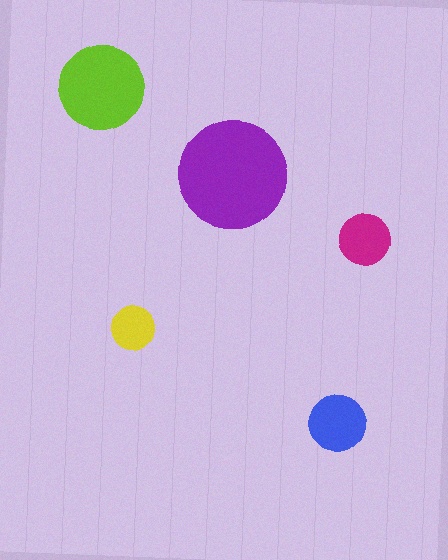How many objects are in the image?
There are 5 objects in the image.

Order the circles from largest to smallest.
the purple one, the lime one, the blue one, the magenta one, the yellow one.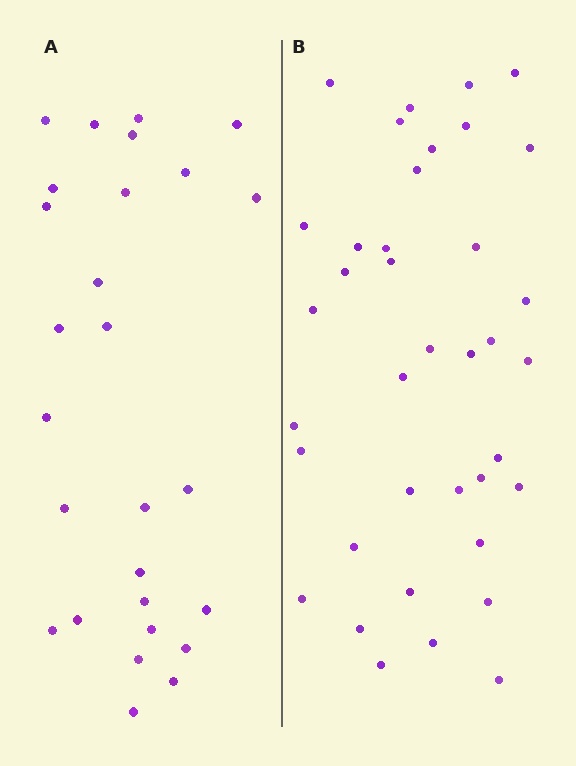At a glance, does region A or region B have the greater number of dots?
Region B (the right region) has more dots.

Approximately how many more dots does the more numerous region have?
Region B has roughly 12 or so more dots than region A.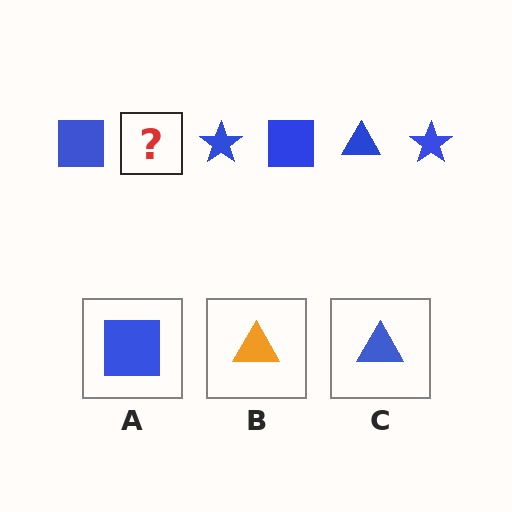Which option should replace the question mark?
Option C.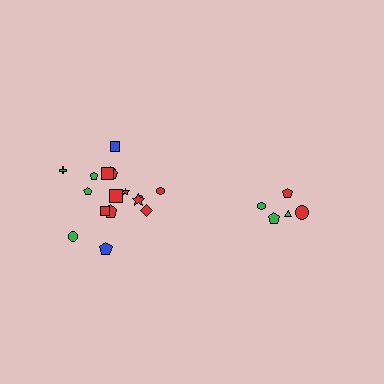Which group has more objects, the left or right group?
The left group.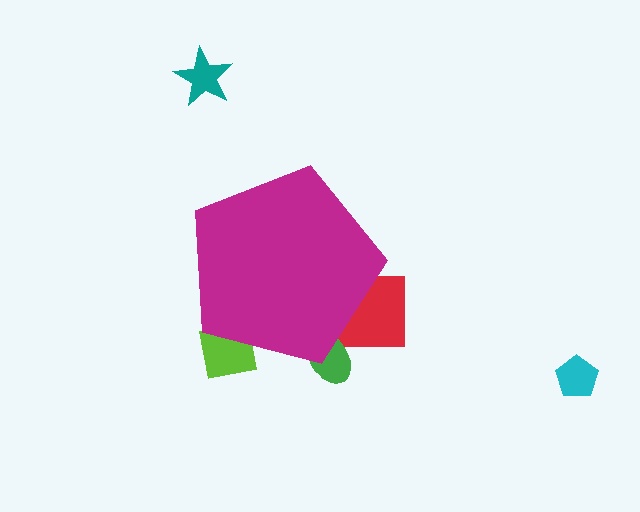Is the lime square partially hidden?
Yes, the lime square is partially hidden behind the magenta pentagon.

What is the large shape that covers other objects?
A magenta pentagon.